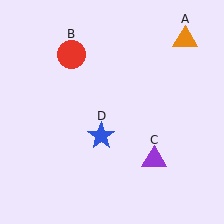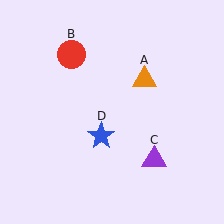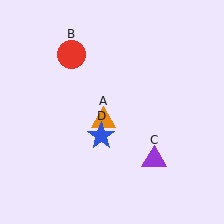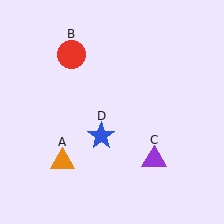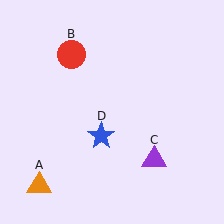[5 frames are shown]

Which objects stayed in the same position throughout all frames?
Red circle (object B) and purple triangle (object C) and blue star (object D) remained stationary.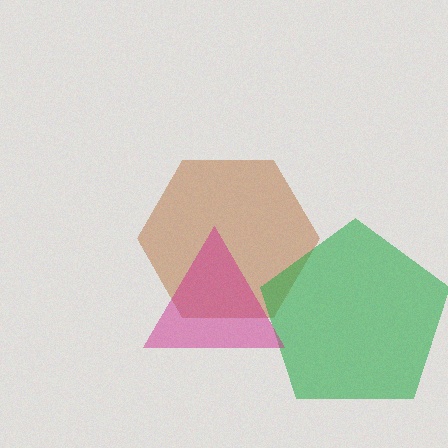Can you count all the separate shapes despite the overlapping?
Yes, there are 3 separate shapes.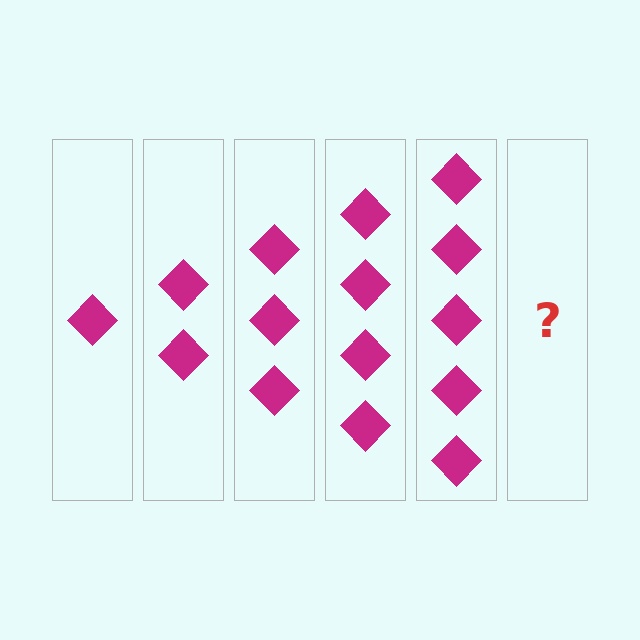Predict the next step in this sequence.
The next step is 6 diamonds.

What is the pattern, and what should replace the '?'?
The pattern is that each step adds one more diamond. The '?' should be 6 diamonds.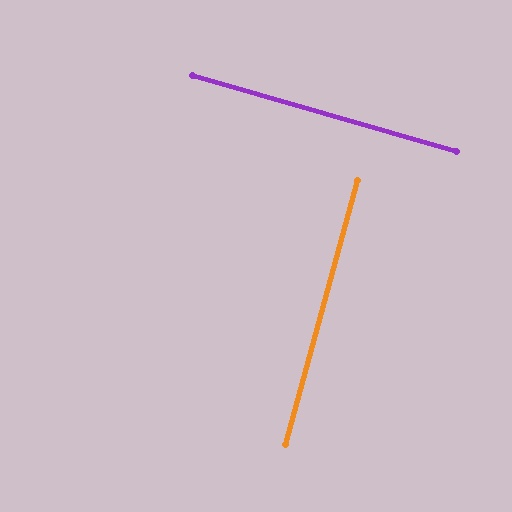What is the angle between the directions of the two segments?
Approximately 89 degrees.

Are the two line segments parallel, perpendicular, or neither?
Perpendicular — they meet at approximately 89°.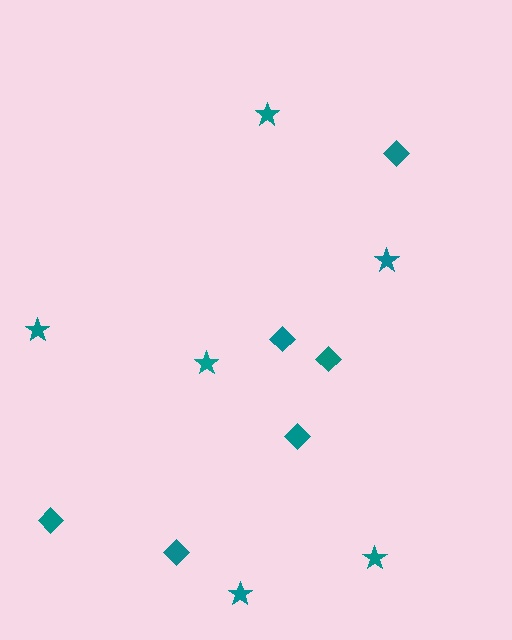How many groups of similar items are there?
There are 2 groups: one group of diamonds (6) and one group of stars (6).